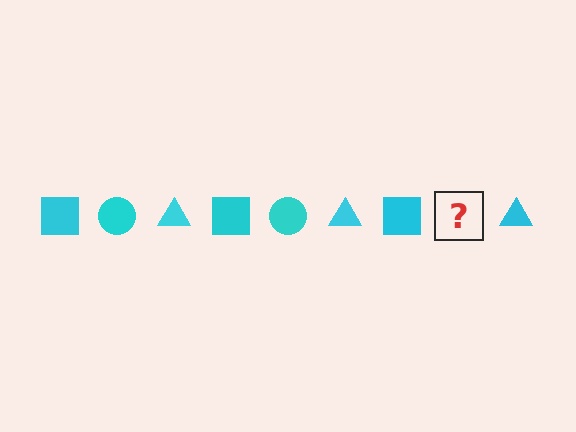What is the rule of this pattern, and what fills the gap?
The rule is that the pattern cycles through square, circle, triangle shapes in cyan. The gap should be filled with a cyan circle.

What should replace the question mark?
The question mark should be replaced with a cyan circle.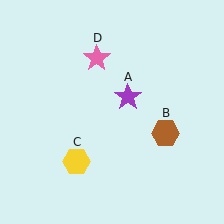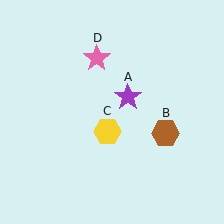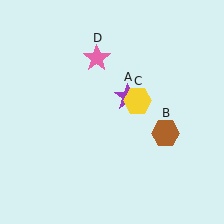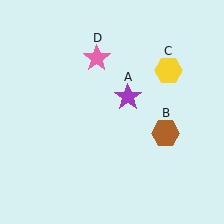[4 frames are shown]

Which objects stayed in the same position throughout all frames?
Purple star (object A) and brown hexagon (object B) and pink star (object D) remained stationary.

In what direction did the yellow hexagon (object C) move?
The yellow hexagon (object C) moved up and to the right.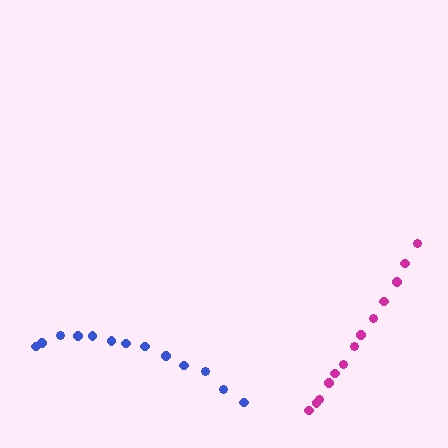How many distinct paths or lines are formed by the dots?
There are 2 distinct paths.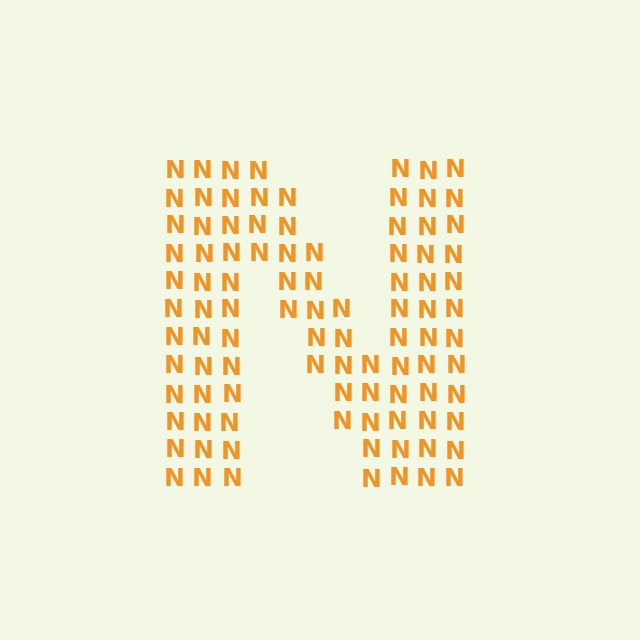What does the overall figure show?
The overall figure shows the letter N.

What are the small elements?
The small elements are letter N's.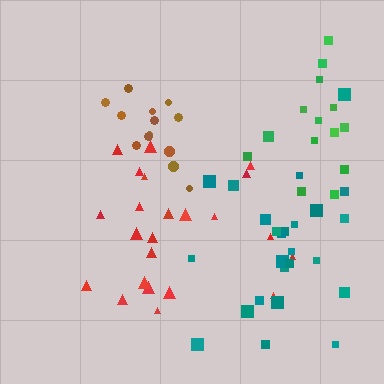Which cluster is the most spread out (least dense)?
Red.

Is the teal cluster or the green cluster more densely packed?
Teal.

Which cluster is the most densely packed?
Brown.